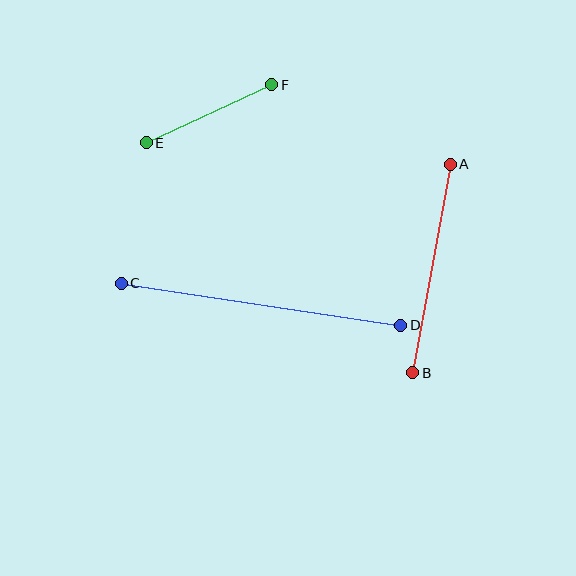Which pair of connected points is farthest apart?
Points C and D are farthest apart.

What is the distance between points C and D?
The distance is approximately 283 pixels.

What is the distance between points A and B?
The distance is approximately 212 pixels.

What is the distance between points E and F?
The distance is approximately 139 pixels.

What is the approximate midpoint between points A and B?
The midpoint is at approximately (431, 269) pixels.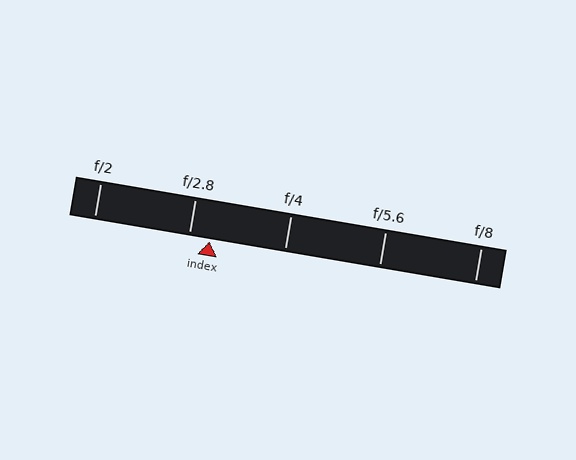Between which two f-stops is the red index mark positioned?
The index mark is between f/2.8 and f/4.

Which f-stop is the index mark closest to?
The index mark is closest to f/2.8.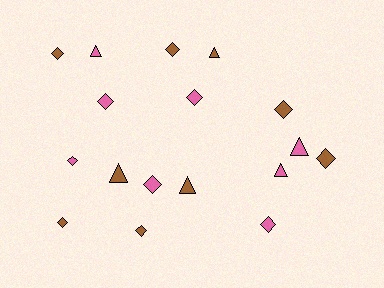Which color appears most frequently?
Brown, with 9 objects.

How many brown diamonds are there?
There are 6 brown diamonds.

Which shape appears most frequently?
Diamond, with 11 objects.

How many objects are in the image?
There are 17 objects.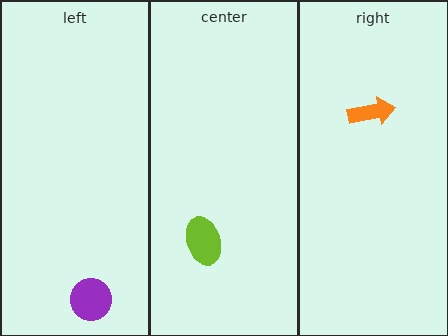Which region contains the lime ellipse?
The center region.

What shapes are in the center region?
The lime ellipse.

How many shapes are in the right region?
1.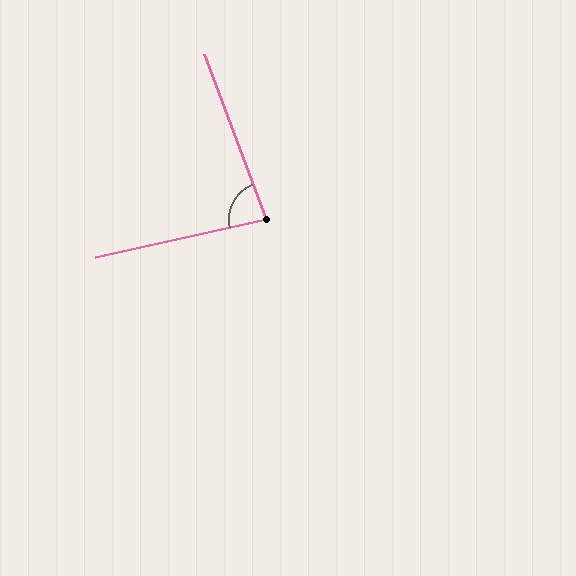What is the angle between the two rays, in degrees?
Approximately 82 degrees.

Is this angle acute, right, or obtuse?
It is acute.